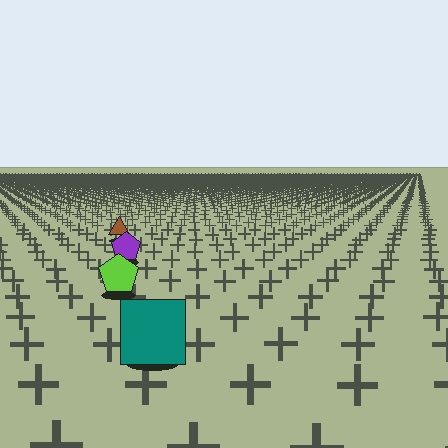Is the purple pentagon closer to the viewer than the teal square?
No. The teal square is closer — you can tell from the texture gradient: the ground texture is coarser near it.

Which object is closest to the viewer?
The teal square is closest. The texture marks near it are larger and more spread out.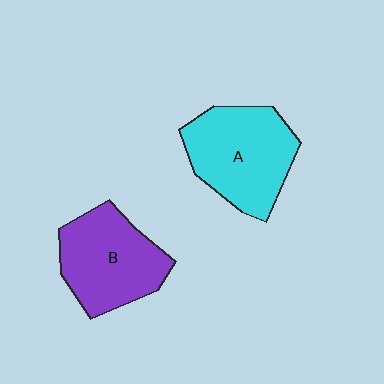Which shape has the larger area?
Shape A (cyan).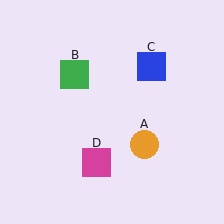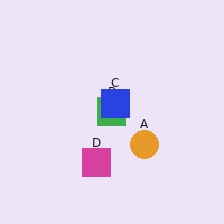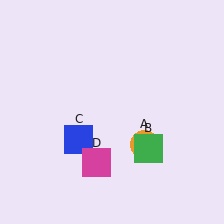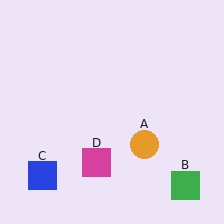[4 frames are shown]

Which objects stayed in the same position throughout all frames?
Orange circle (object A) and magenta square (object D) remained stationary.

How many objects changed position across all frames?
2 objects changed position: green square (object B), blue square (object C).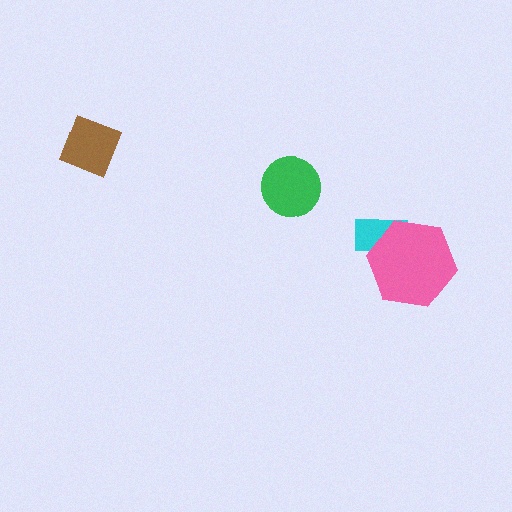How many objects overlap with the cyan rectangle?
1 object overlaps with the cyan rectangle.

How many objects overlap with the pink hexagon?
1 object overlaps with the pink hexagon.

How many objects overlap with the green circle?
0 objects overlap with the green circle.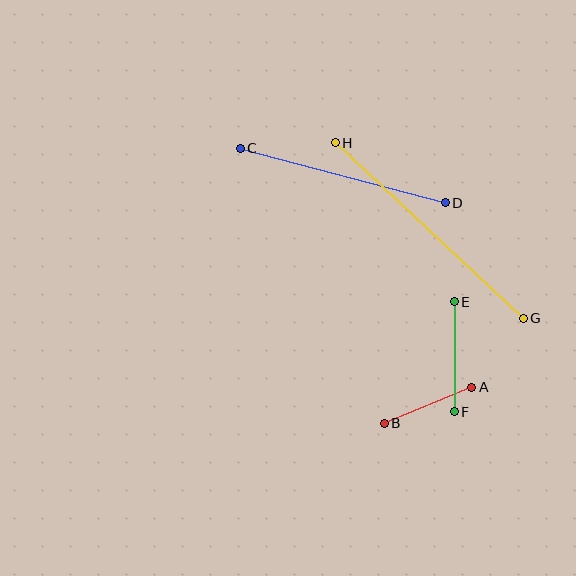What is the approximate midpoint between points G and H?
The midpoint is at approximately (429, 231) pixels.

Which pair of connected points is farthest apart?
Points G and H are farthest apart.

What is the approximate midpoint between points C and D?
The midpoint is at approximately (343, 175) pixels.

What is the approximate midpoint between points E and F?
The midpoint is at approximately (454, 357) pixels.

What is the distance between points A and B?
The distance is approximately 95 pixels.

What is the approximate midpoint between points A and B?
The midpoint is at approximately (428, 405) pixels.